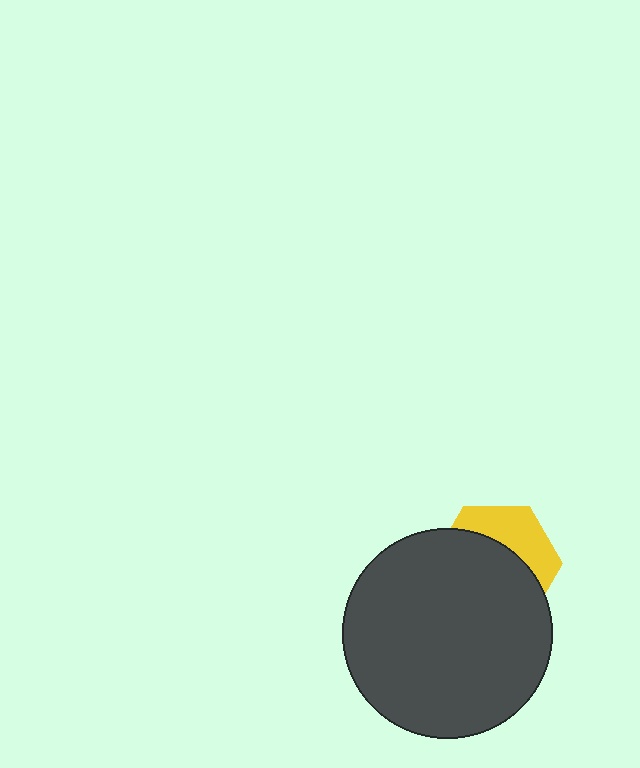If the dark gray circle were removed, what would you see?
You would see the complete yellow hexagon.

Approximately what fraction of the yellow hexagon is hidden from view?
Roughly 65% of the yellow hexagon is hidden behind the dark gray circle.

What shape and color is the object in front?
The object in front is a dark gray circle.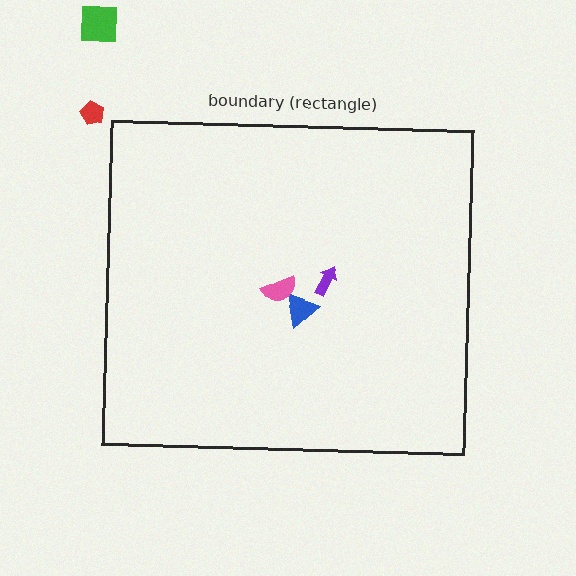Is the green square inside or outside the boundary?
Outside.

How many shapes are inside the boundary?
3 inside, 2 outside.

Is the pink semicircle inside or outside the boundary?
Inside.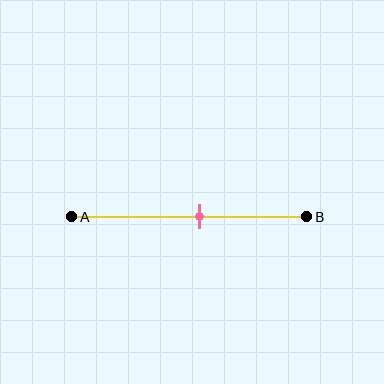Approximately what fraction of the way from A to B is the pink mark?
The pink mark is approximately 55% of the way from A to B.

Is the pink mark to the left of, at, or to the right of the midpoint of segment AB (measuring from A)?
The pink mark is to the right of the midpoint of segment AB.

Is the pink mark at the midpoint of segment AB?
No, the mark is at about 55% from A, not at the 50% midpoint.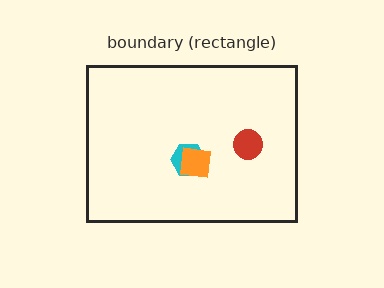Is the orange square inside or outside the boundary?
Inside.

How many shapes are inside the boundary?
3 inside, 0 outside.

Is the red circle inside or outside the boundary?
Inside.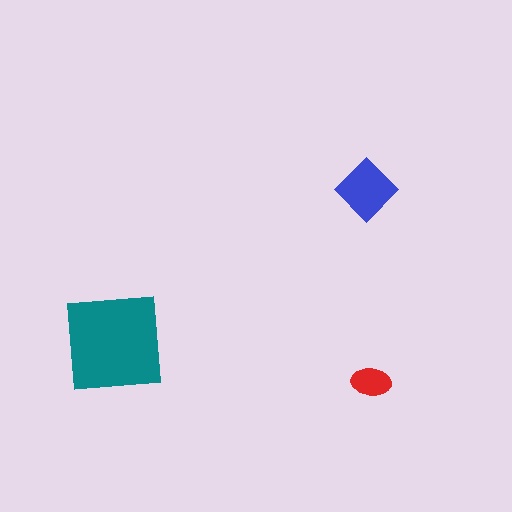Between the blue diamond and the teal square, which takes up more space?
The teal square.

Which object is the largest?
The teal square.